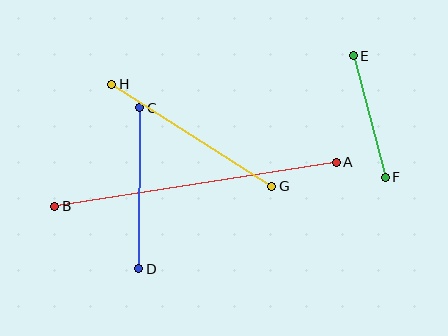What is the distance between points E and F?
The distance is approximately 126 pixels.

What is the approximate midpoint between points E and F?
The midpoint is at approximately (369, 117) pixels.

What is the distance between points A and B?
The distance is approximately 285 pixels.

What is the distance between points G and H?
The distance is approximately 190 pixels.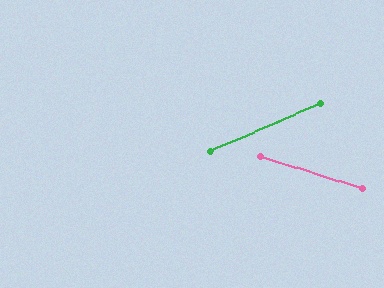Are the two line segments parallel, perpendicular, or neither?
Neither parallel nor perpendicular — they differ by about 40°.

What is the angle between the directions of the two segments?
Approximately 40 degrees.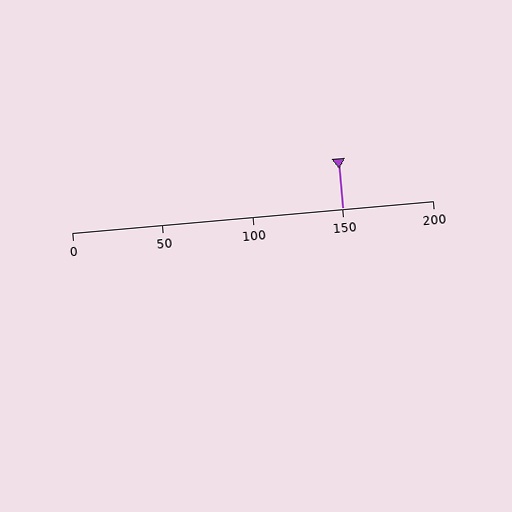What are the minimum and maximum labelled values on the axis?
The axis runs from 0 to 200.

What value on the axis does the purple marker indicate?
The marker indicates approximately 150.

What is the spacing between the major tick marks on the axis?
The major ticks are spaced 50 apart.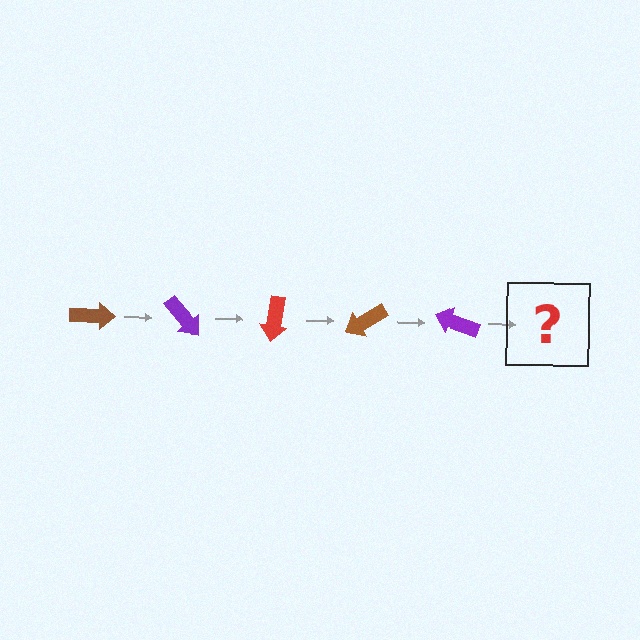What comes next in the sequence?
The next element should be a red arrow, rotated 250 degrees from the start.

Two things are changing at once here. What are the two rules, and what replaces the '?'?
The two rules are that it rotates 50 degrees each step and the color cycles through brown, purple, and red. The '?' should be a red arrow, rotated 250 degrees from the start.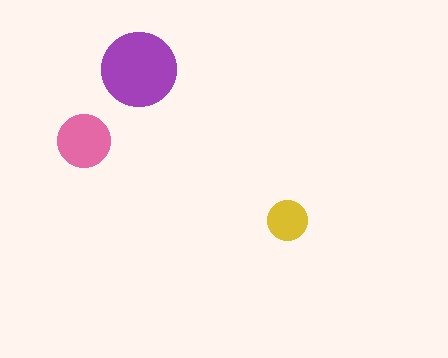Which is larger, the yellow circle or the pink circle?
The pink one.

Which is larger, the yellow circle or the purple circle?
The purple one.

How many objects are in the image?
There are 3 objects in the image.